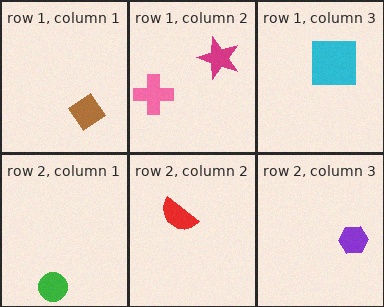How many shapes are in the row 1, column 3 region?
1.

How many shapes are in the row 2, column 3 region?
1.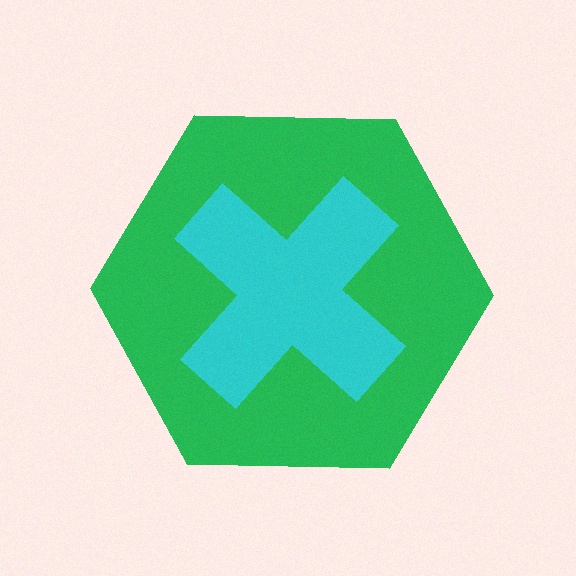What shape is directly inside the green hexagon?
The cyan cross.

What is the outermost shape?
The green hexagon.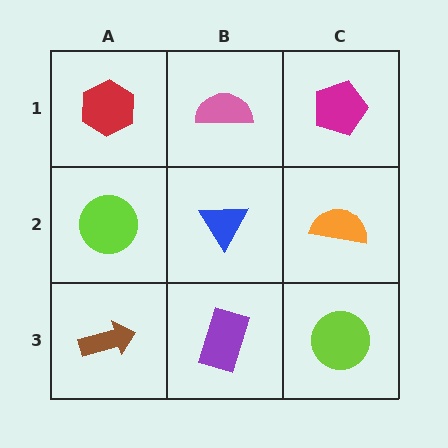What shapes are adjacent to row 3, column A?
A lime circle (row 2, column A), a purple rectangle (row 3, column B).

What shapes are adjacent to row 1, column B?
A blue triangle (row 2, column B), a red hexagon (row 1, column A), a magenta pentagon (row 1, column C).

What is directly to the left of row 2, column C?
A blue triangle.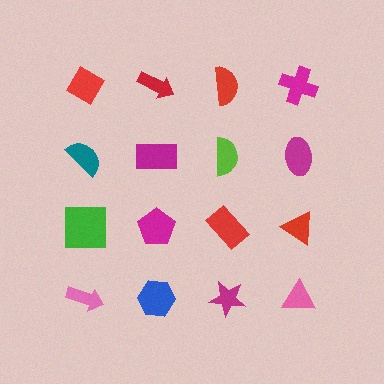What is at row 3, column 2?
A magenta pentagon.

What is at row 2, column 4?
A magenta ellipse.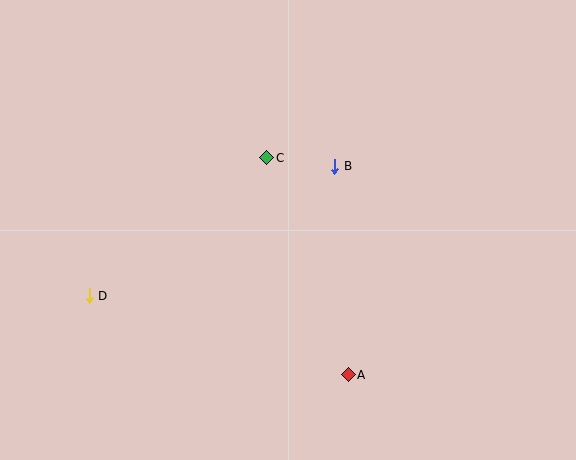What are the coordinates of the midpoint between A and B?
The midpoint between A and B is at (341, 270).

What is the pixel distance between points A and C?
The distance between A and C is 232 pixels.